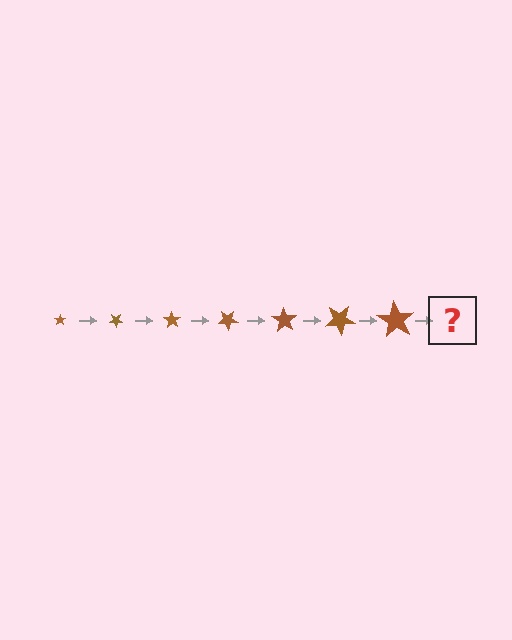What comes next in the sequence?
The next element should be a star, larger than the previous one and rotated 245 degrees from the start.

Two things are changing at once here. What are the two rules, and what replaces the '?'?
The two rules are that the star grows larger each step and it rotates 35 degrees each step. The '?' should be a star, larger than the previous one and rotated 245 degrees from the start.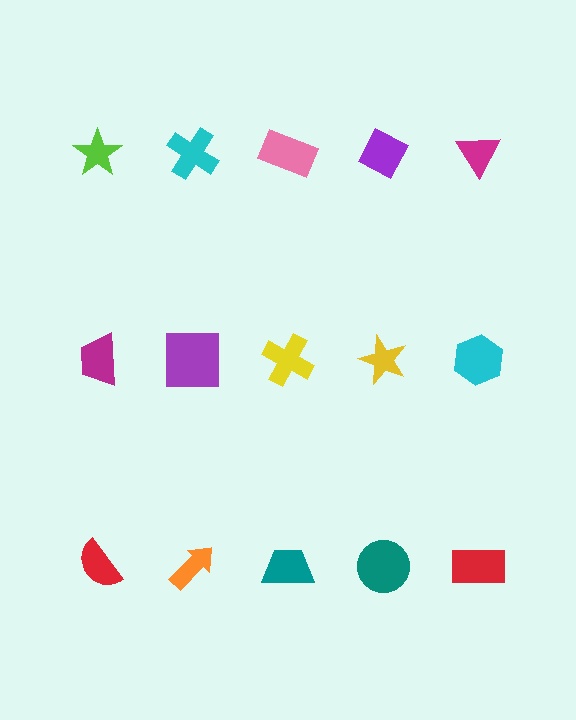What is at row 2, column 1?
A magenta trapezoid.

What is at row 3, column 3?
A teal trapezoid.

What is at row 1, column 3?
A pink rectangle.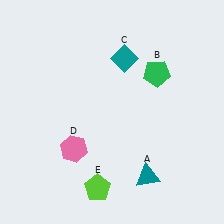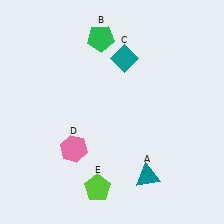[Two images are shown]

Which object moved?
The green pentagon (B) moved left.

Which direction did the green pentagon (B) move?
The green pentagon (B) moved left.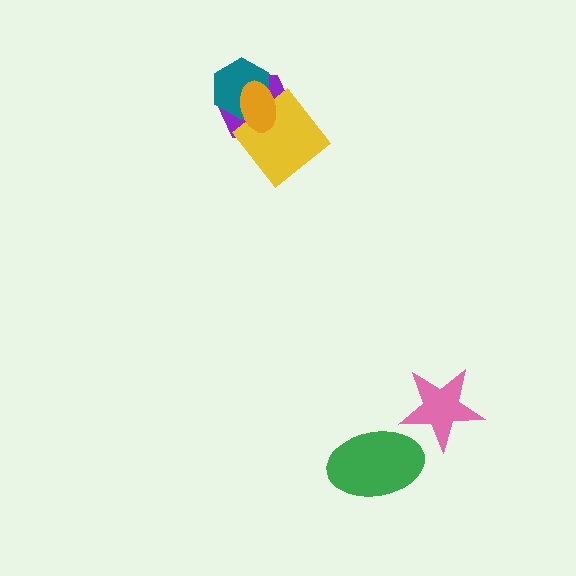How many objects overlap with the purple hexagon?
3 objects overlap with the purple hexagon.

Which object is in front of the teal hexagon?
The orange ellipse is in front of the teal hexagon.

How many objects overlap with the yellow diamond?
3 objects overlap with the yellow diamond.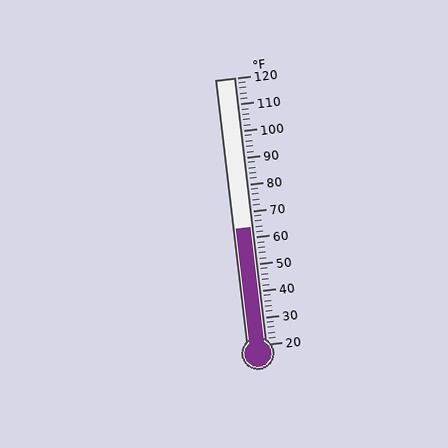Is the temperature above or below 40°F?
The temperature is above 40°F.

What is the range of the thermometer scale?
The thermometer scale ranges from 20°F to 120°F.